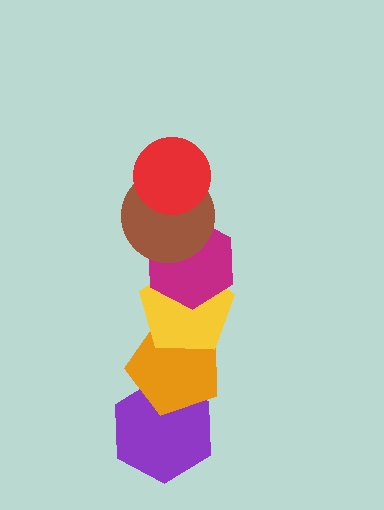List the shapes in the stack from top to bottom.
From top to bottom: the red circle, the brown circle, the magenta hexagon, the yellow pentagon, the orange pentagon, the purple hexagon.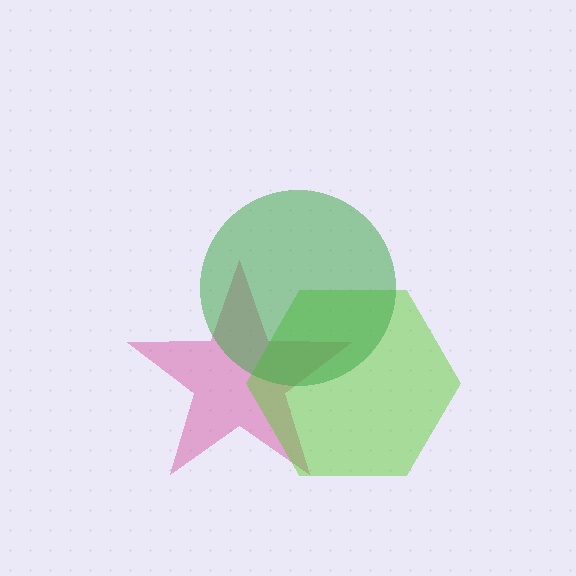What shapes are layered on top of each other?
The layered shapes are: a magenta star, a lime hexagon, a green circle.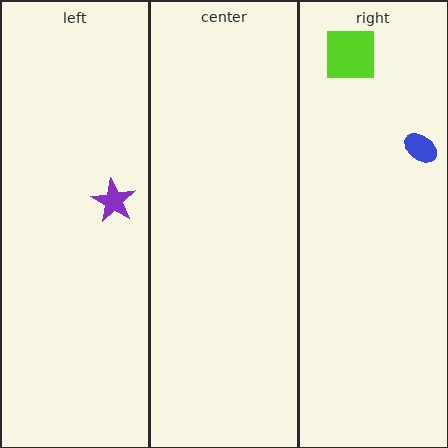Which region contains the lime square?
The right region.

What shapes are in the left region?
The purple star.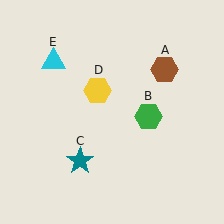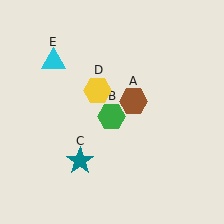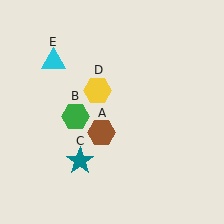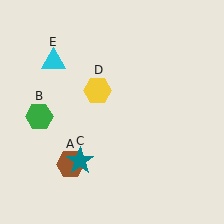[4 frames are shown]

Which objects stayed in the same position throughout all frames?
Teal star (object C) and yellow hexagon (object D) and cyan triangle (object E) remained stationary.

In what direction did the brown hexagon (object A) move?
The brown hexagon (object A) moved down and to the left.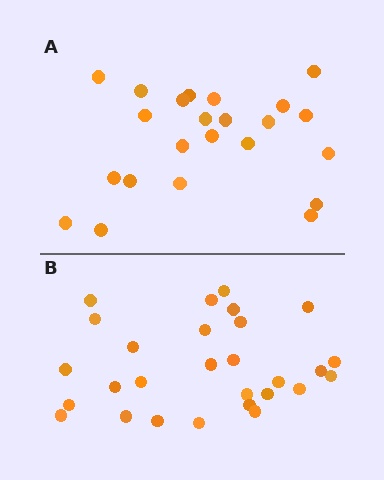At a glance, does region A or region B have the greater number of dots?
Region B (the bottom region) has more dots.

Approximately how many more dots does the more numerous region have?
Region B has about 5 more dots than region A.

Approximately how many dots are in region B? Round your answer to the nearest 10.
About 30 dots. (The exact count is 28, which rounds to 30.)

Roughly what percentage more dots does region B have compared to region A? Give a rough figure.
About 20% more.